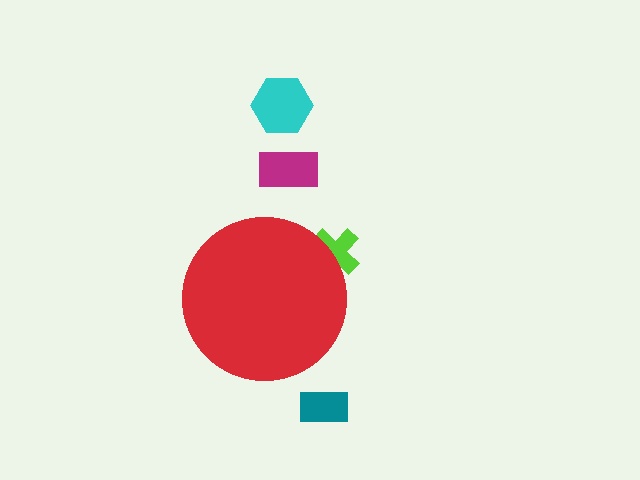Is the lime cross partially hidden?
Yes, the lime cross is partially hidden behind the red circle.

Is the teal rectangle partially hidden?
No, the teal rectangle is fully visible.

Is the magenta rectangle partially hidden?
No, the magenta rectangle is fully visible.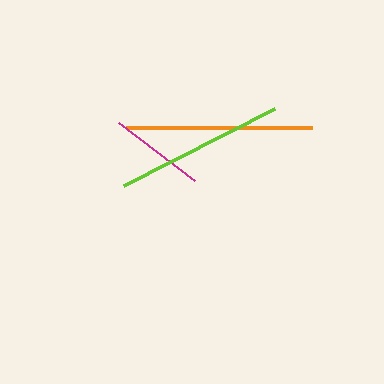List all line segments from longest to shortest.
From longest to shortest: orange, lime, magenta.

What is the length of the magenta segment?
The magenta segment is approximately 96 pixels long.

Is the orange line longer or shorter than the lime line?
The orange line is longer than the lime line.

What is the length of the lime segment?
The lime segment is approximately 170 pixels long.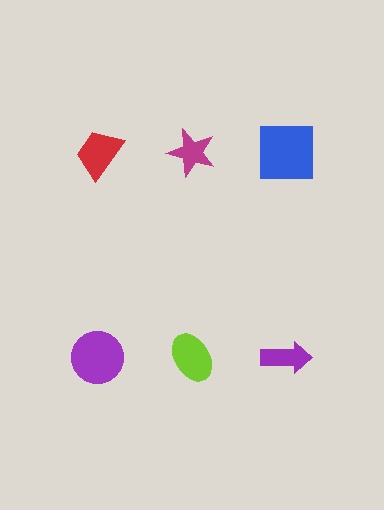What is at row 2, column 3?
A purple arrow.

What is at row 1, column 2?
A magenta star.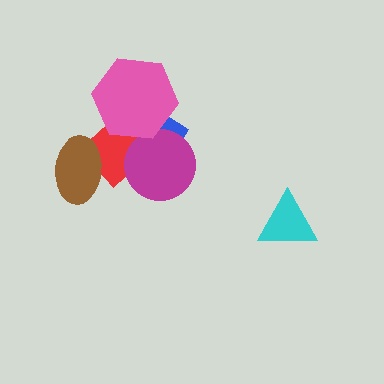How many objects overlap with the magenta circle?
3 objects overlap with the magenta circle.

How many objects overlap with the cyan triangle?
0 objects overlap with the cyan triangle.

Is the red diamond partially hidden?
Yes, it is partially covered by another shape.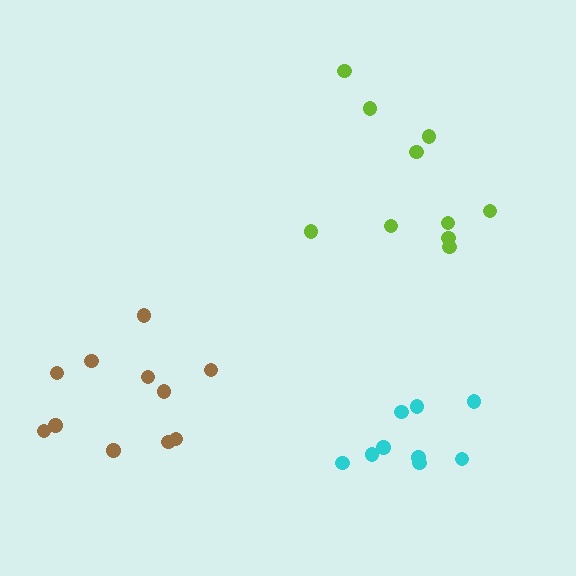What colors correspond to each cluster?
The clusters are colored: cyan, brown, lime.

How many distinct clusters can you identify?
There are 3 distinct clusters.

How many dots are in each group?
Group 1: 9 dots, Group 2: 11 dots, Group 3: 10 dots (30 total).